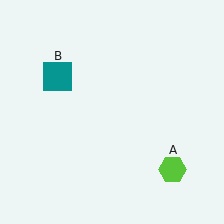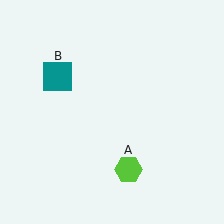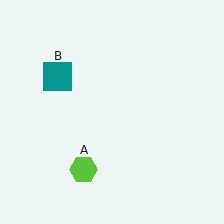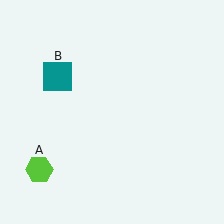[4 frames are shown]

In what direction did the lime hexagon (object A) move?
The lime hexagon (object A) moved left.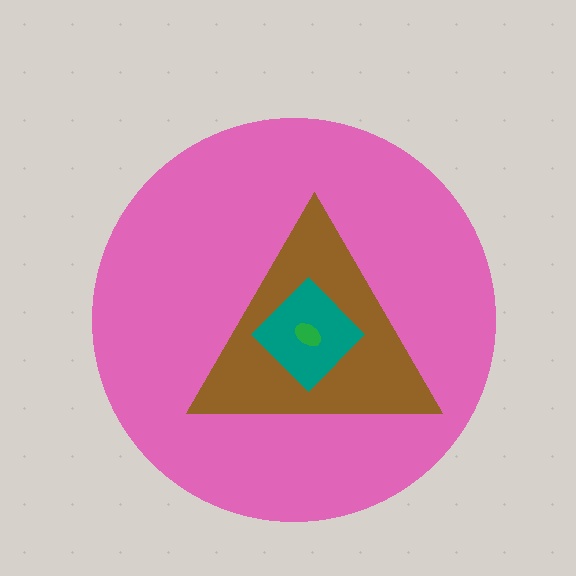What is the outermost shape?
The pink circle.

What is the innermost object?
The green ellipse.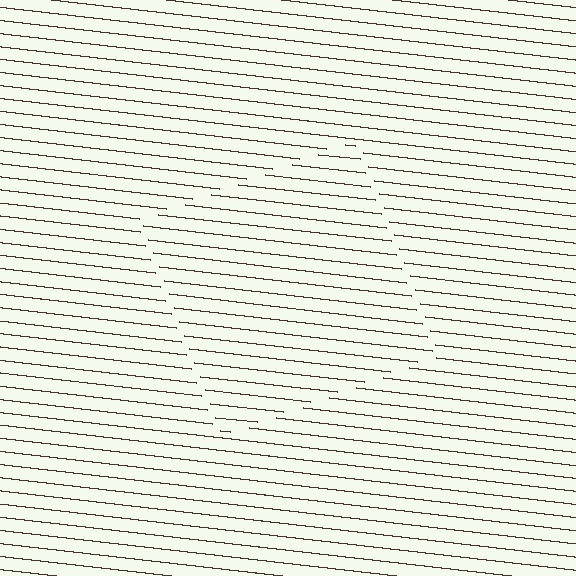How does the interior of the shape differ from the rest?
The interior of the shape contains the same grating, shifted by half a period — the contour is defined by the phase discontinuity where line-ends from the inner and outer gratings abut.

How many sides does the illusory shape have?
4 sides — the line-ends trace a square.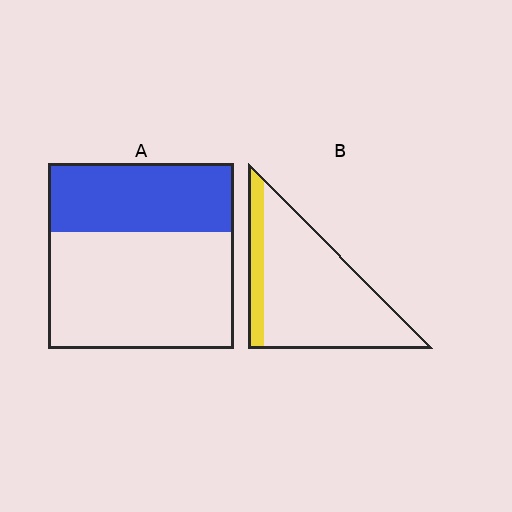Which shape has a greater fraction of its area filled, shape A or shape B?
Shape A.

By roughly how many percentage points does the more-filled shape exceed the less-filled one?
By roughly 20 percentage points (A over B).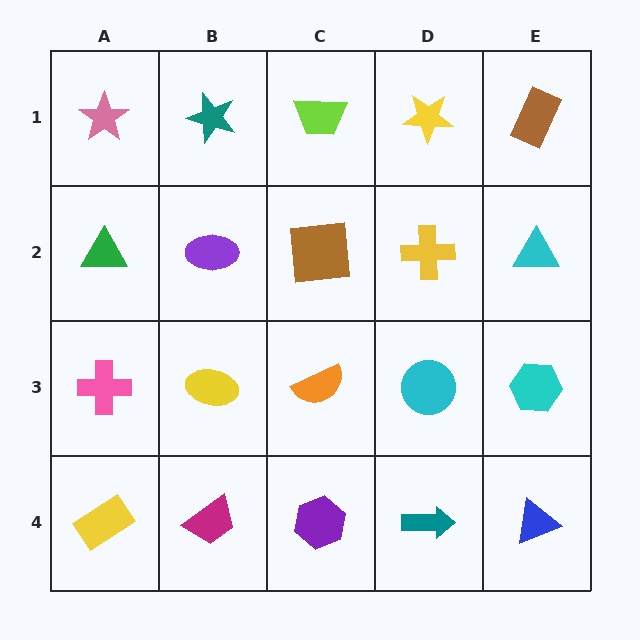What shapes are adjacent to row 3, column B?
A purple ellipse (row 2, column B), a magenta trapezoid (row 4, column B), a pink cross (row 3, column A), an orange semicircle (row 3, column C).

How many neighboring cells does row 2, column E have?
3.